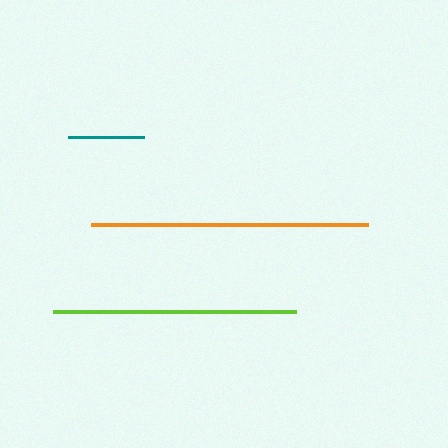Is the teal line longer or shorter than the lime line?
The lime line is longer than the teal line.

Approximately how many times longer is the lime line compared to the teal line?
The lime line is approximately 3.2 times the length of the teal line.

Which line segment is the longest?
The orange line is the longest at approximately 277 pixels.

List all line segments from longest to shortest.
From longest to shortest: orange, lime, teal.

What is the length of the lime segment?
The lime segment is approximately 243 pixels long.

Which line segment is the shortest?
The teal line is the shortest at approximately 76 pixels.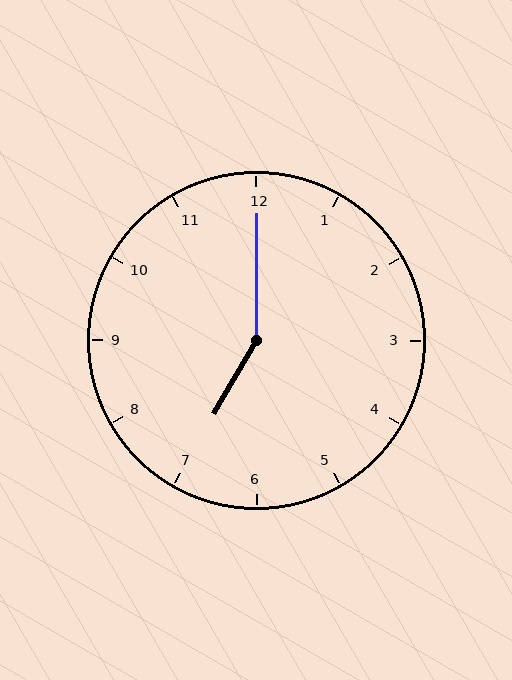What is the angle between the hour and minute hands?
Approximately 150 degrees.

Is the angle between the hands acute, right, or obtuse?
It is obtuse.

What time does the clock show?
7:00.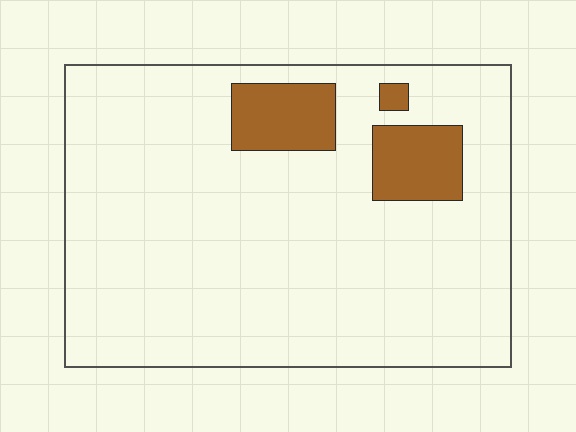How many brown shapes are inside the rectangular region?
3.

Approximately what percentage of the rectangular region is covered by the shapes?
Approximately 10%.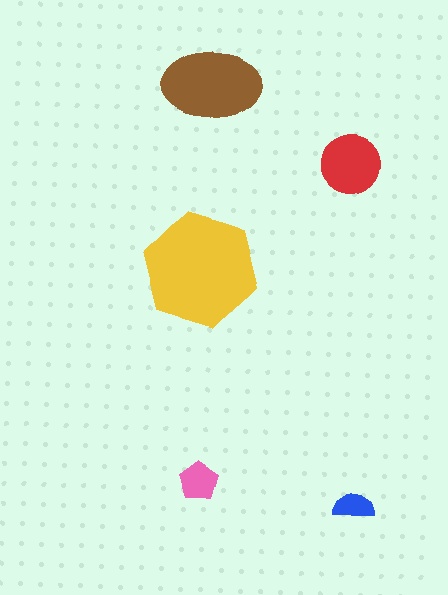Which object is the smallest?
The blue semicircle.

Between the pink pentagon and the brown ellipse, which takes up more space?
The brown ellipse.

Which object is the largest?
The yellow hexagon.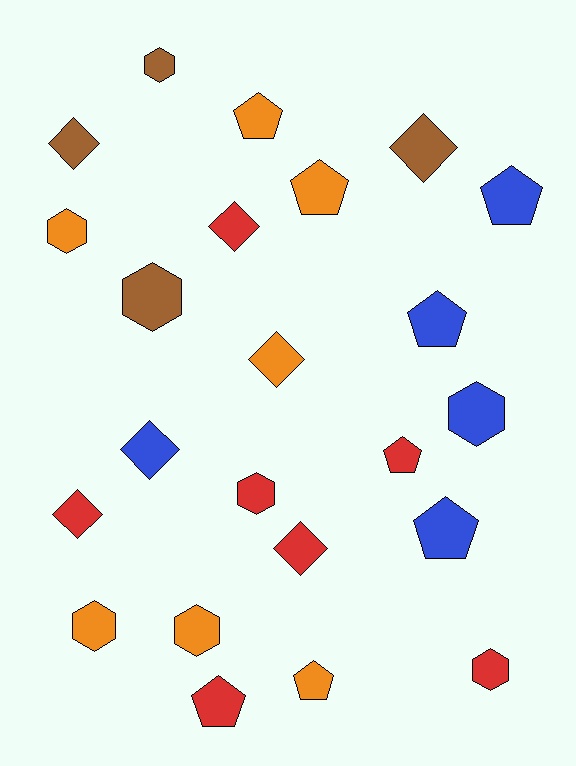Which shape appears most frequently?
Pentagon, with 8 objects.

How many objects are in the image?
There are 23 objects.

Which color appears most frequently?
Red, with 7 objects.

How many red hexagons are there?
There are 2 red hexagons.